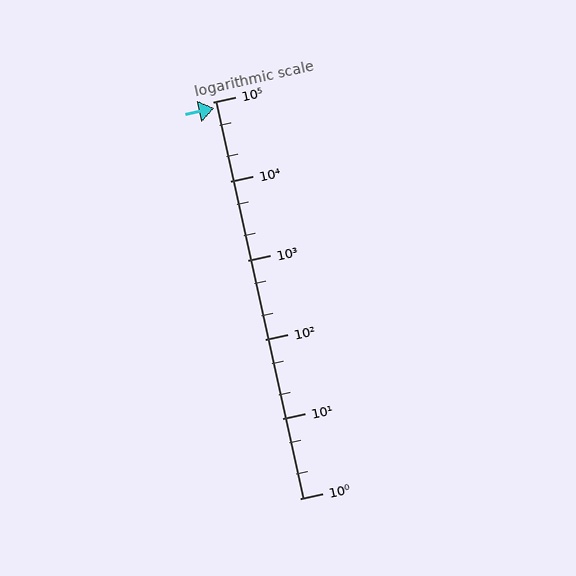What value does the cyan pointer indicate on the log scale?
The pointer indicates approximately 82000.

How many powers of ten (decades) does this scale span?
The scale spans 5 decades, from 1 to 100000.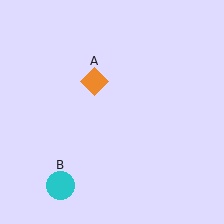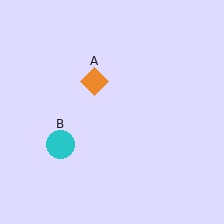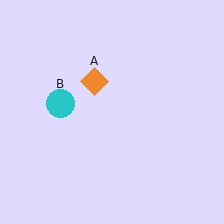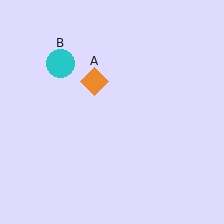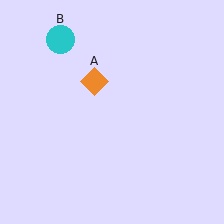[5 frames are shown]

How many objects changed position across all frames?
1 object changed position: cyan circle (object B).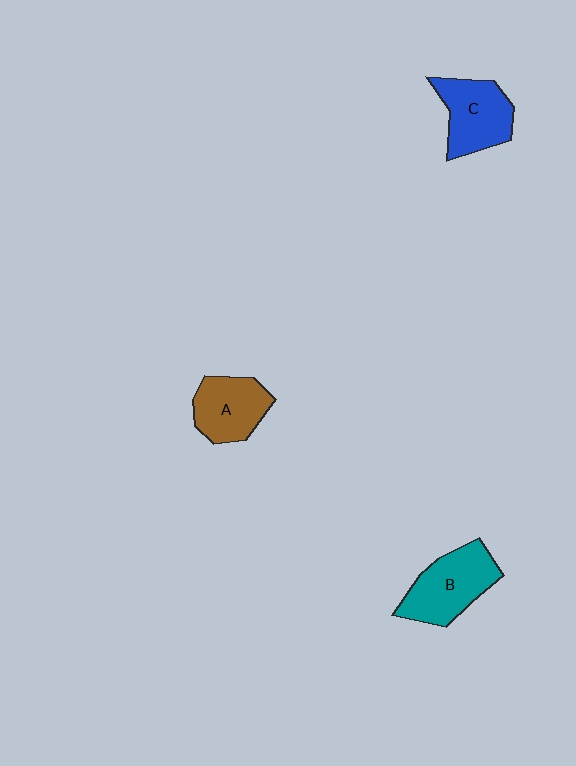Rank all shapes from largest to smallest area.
From largest to smallest: B (teal), C (blue), A (brown).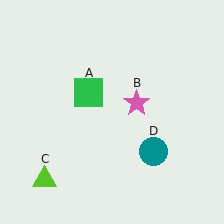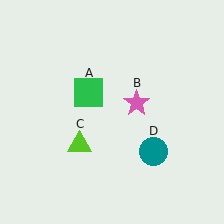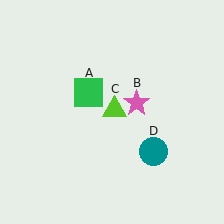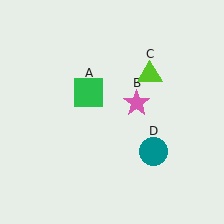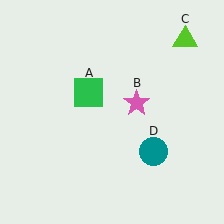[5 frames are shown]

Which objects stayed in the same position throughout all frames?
Green square (object A) and pink star (object B) and teal circle (object D) remained stationary.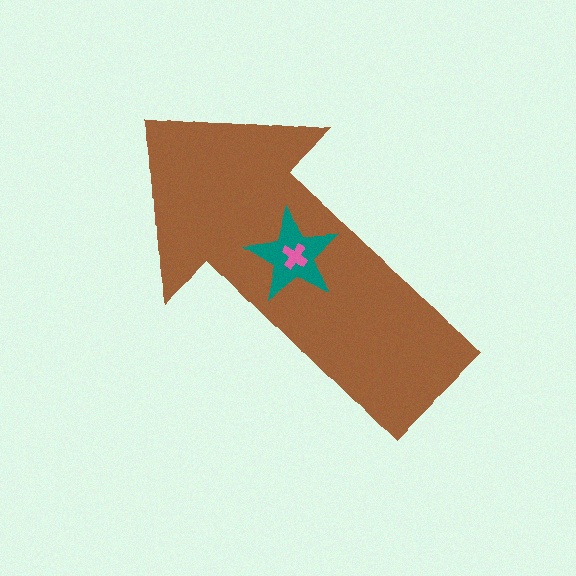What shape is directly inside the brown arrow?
The teal star.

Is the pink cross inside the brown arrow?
Yes.